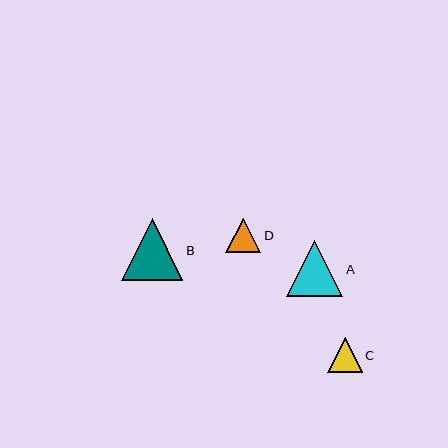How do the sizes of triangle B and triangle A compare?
Triangle B and triangle A are approximately the same size.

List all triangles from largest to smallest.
From largest to smallest: B, A, D, C.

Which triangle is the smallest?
Triangle C is the smallest with a size of approximately 35 pixels.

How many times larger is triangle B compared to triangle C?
Triangle B is approximately 1.8 times the size of triangle C.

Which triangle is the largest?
Triangle B is the largest with a size of approximately 61 pixels.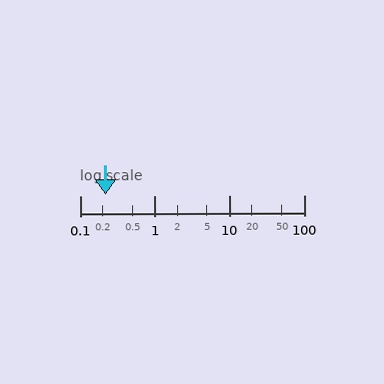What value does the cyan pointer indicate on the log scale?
The pointer indicates approximately 0.22.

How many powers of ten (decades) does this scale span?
The scale spans 3 decades, from 0.1 to 100.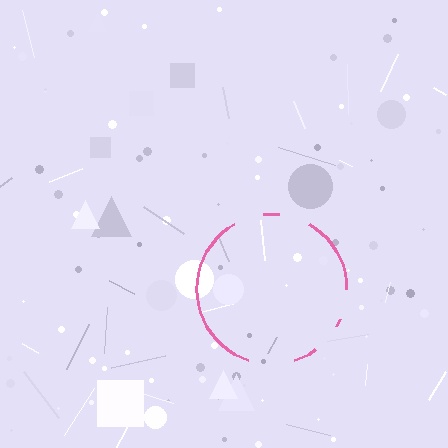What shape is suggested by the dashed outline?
The dashed outline suggests a circle.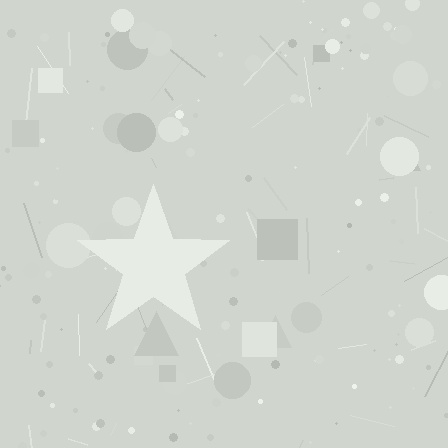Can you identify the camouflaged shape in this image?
The camouflaged shape is a star.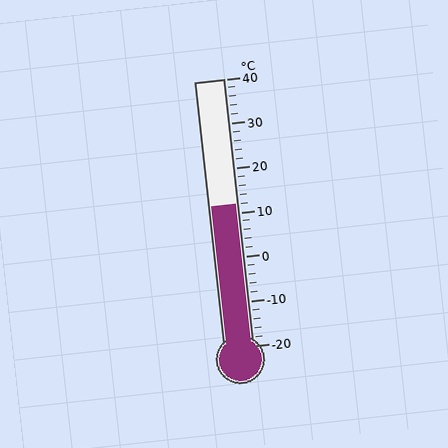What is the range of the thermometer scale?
The thermometer scale ranges from -20°C to 40°C.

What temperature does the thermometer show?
The thermometer shows approximately 12°C.